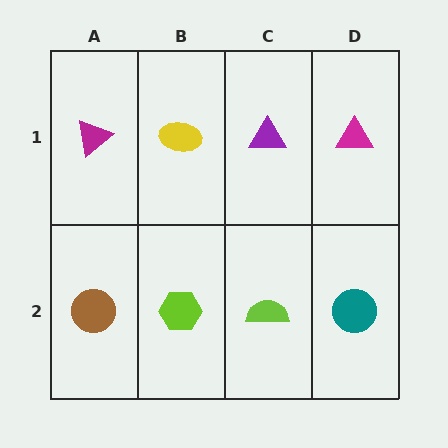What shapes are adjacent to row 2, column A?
A magenta triangle (row 1, column A), a lime hexagon (row 2, column B).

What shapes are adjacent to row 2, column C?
A purple triangle (row 1, column C), a lime hexagon (row 2, column B), a teal circle (row 2, column D).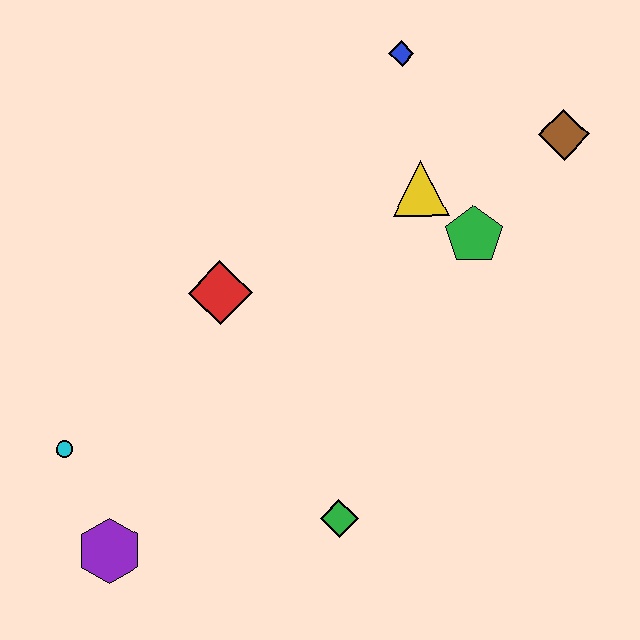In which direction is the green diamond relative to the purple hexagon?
The green diamond is to the right of the purple hexagon.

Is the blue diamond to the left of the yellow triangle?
Yes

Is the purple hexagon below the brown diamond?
Yes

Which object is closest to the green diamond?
The purple hexagon is closest to the green diamond.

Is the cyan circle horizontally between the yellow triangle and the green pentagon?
No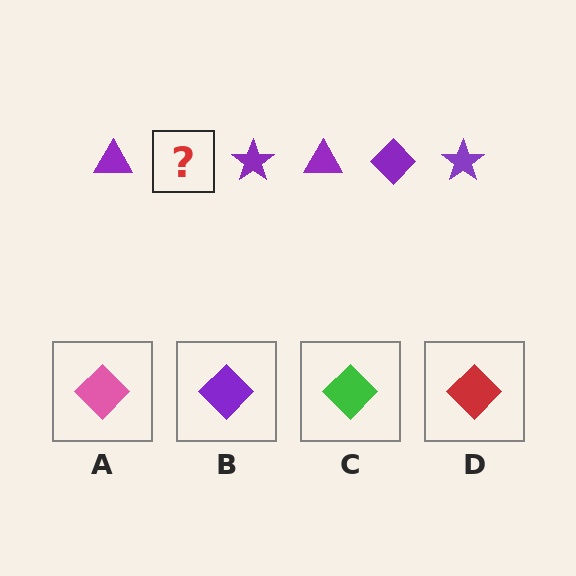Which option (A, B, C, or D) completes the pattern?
B.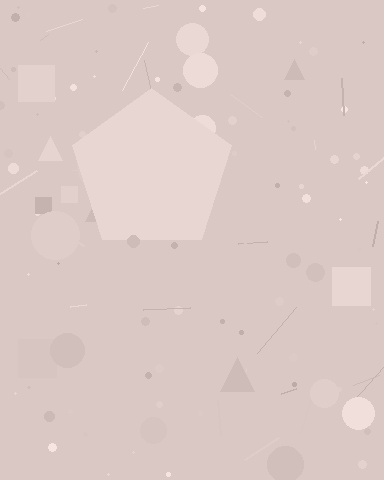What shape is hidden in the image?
A pentagon is hidden in the image.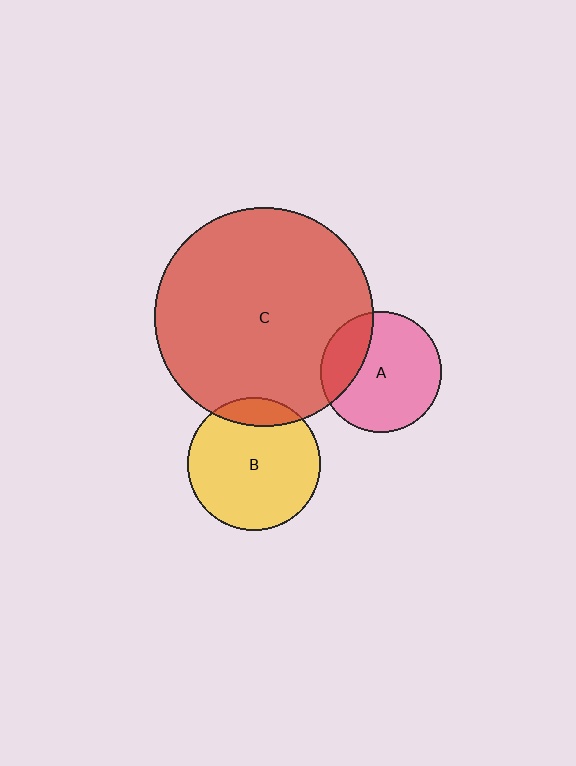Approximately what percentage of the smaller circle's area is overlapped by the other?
Approximately 25%.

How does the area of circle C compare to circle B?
Approximately 2.7 times.